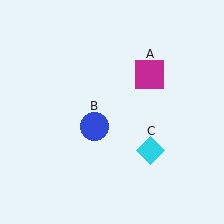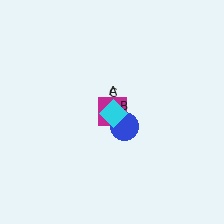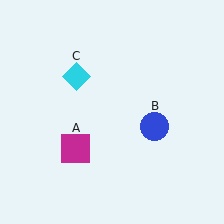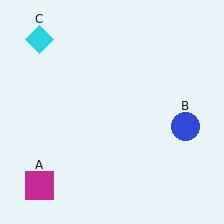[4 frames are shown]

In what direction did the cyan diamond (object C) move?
The cyan diamond (object C) moved up and to the left.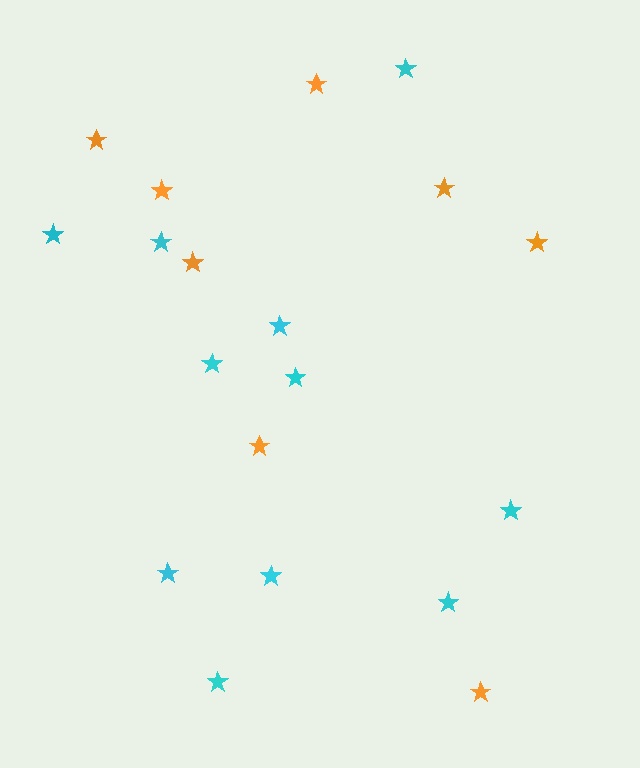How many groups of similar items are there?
There are 2 groups: one group of orange stars (8) and one group of cyan stars (11).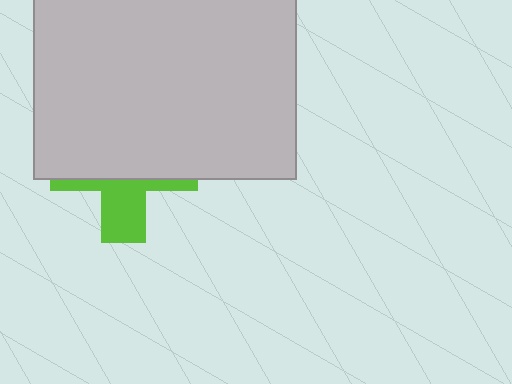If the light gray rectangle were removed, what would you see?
You would see the complete lime cross.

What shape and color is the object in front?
The object in front is a light gray rectangle.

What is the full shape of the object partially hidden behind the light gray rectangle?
The partially hidden object is a lime cross.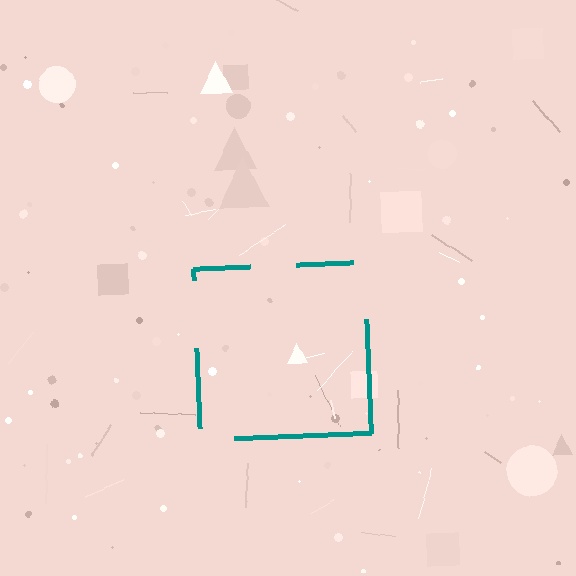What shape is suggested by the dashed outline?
The dashed outline suggests a square.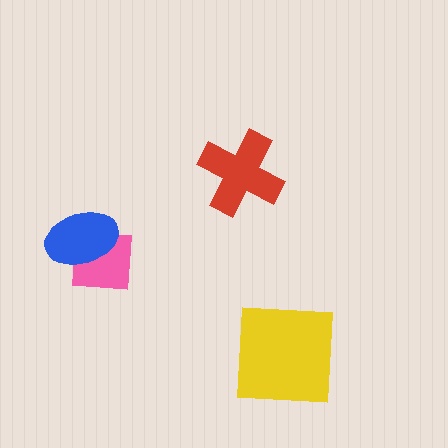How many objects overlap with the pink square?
1 object overlaps with the pink square.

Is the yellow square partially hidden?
No, no other shape covers it.